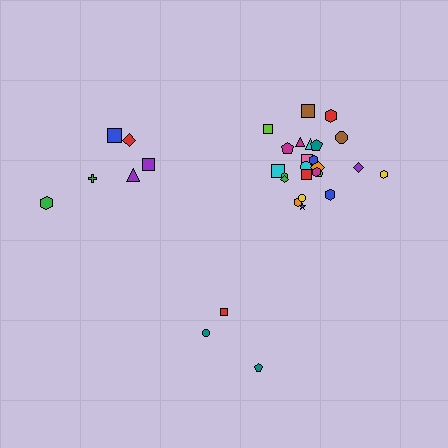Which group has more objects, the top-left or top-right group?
The top-right group.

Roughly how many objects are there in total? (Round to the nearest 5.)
Roughly 35 objects in total.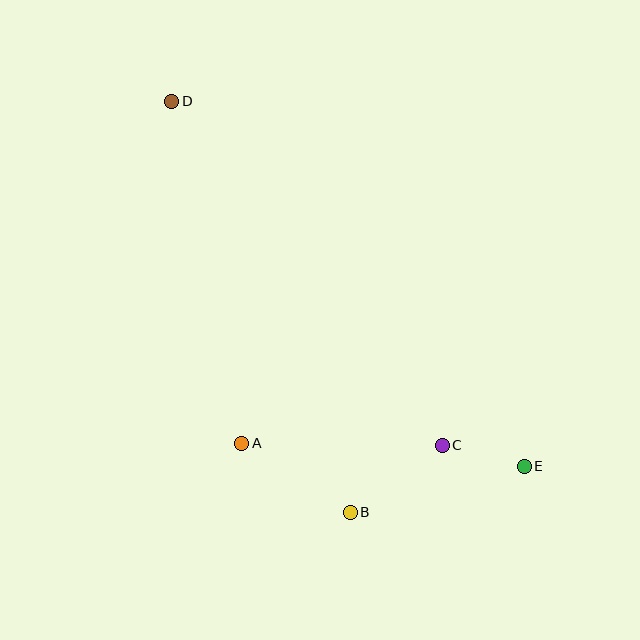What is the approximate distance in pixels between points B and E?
The distance between B and E is approximately 179 pixels.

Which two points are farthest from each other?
Points D and E are farthest from each other.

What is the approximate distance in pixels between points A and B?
The distance between A and B is approximately 129 pixels.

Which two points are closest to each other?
Points C and E are closest to each other.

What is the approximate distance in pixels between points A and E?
The distance between A and E is approximately 283 pixels.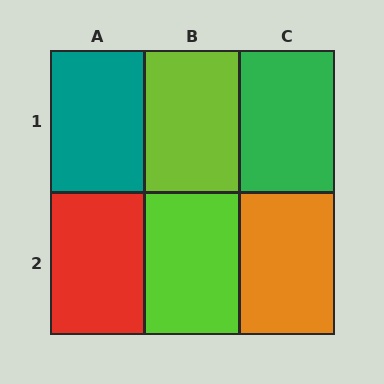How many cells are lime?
2 cells are lime.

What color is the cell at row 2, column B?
Lime.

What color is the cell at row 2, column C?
Orange.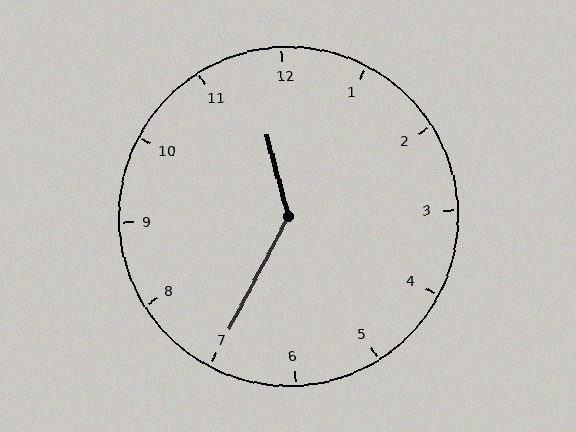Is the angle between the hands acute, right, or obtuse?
It is obtuse.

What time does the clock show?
11:35.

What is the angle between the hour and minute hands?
Approximately 138 degrees.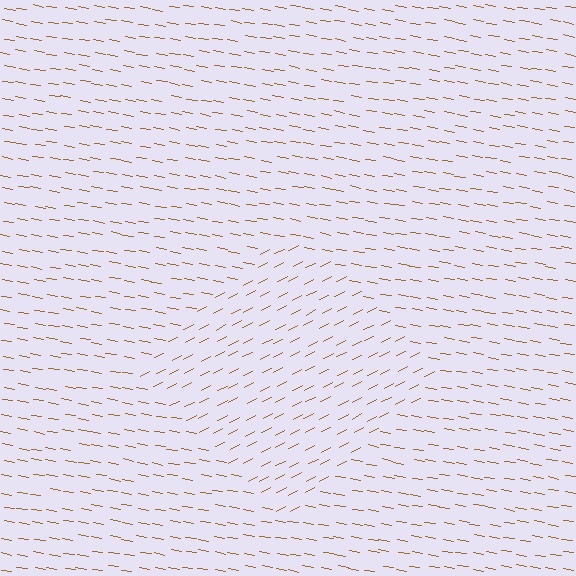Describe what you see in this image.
The image is filled with small brown line segments. A diamond region in the image has lines oriented differently from the surrounding lines, creating a visible texture boundary.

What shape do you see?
I see a diamond.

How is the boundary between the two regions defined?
The boundary is defined purely by a change in line orientation (approximately 37 degrees difference). All lines are the same color and thickness.